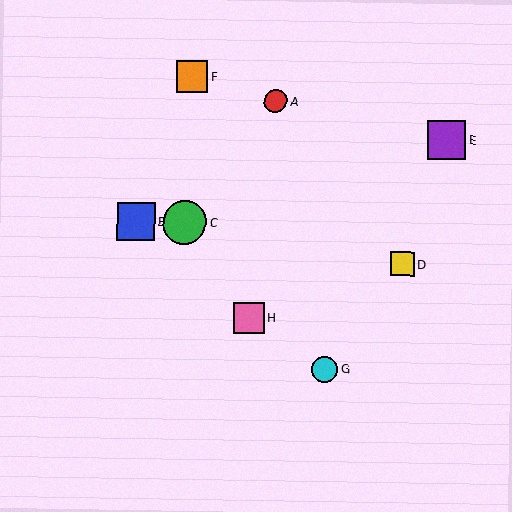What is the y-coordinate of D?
Object D is at y≈264.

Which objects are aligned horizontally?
Objects B, C are aligned horizontally.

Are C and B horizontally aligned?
Yes, both are at y≈222.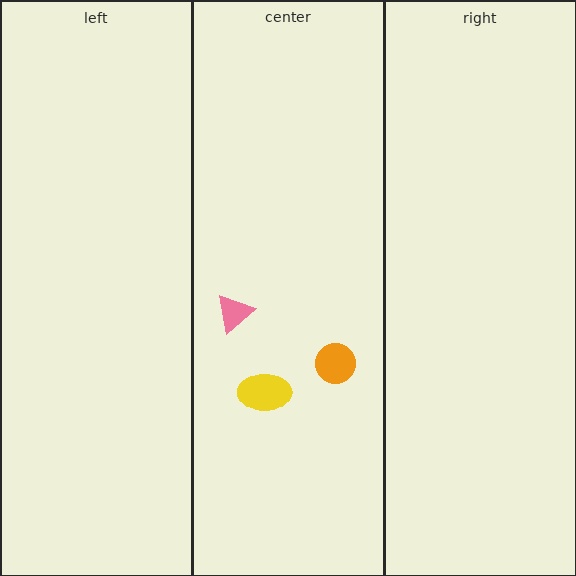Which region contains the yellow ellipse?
The center region.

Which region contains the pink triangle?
The center region.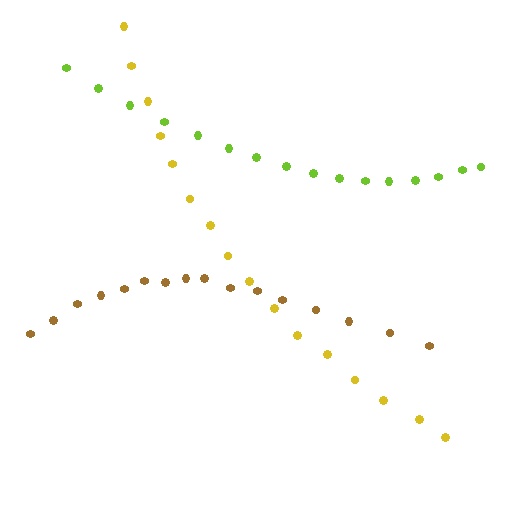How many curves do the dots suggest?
There are 3 distinct paths.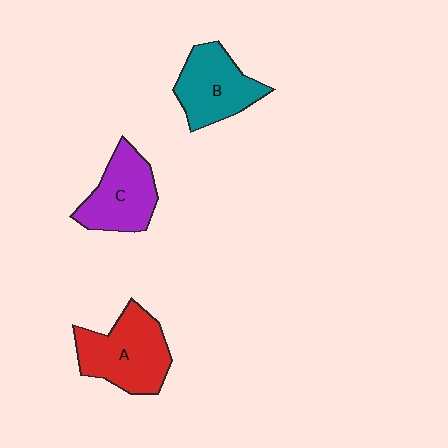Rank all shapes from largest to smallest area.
From largest to smallest: A (red), B (teal), C (purple).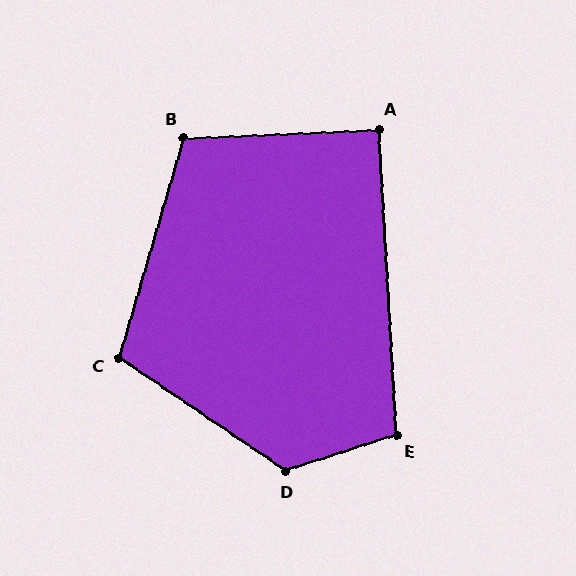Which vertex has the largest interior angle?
D, at approximately 128 degrees.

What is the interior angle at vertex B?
Approximately 109 degrees (obtuse).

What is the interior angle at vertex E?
Approximately 105 degrees (obtuse).